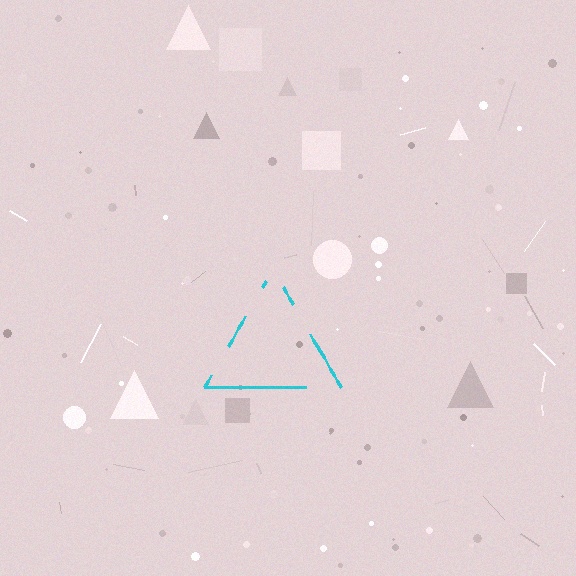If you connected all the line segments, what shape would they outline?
They would outline a triangle.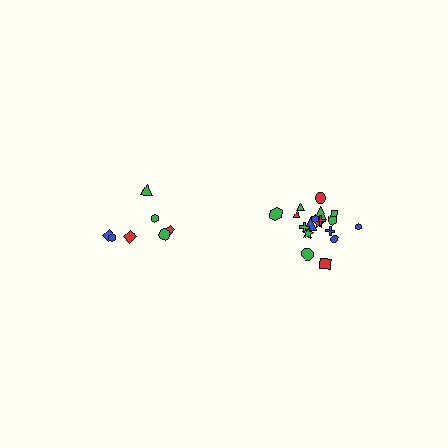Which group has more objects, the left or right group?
The right group.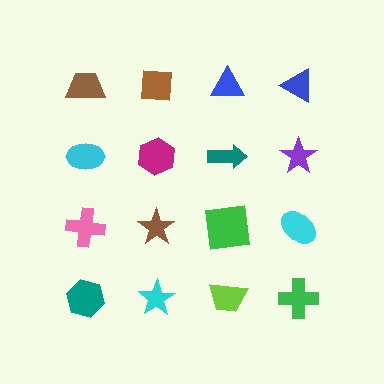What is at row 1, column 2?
A brown square.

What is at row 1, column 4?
A blue triangle.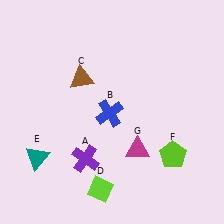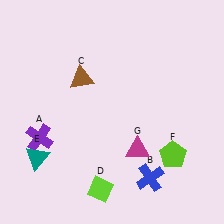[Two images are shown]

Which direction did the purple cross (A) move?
The purple cross (A) moved left.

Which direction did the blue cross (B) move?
The blue cross (B) moved down.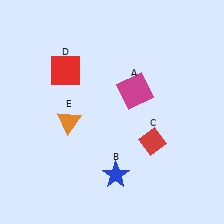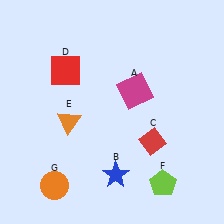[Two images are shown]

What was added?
A lime pentagon (F), an orange circle (G) were added in Image 2.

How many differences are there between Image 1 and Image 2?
There are 2 differences between the two images.